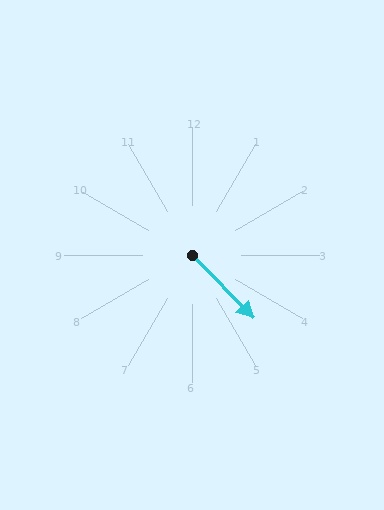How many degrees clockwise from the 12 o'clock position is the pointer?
Approximately 136 degrees.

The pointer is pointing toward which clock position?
Roughly 5 o'clock.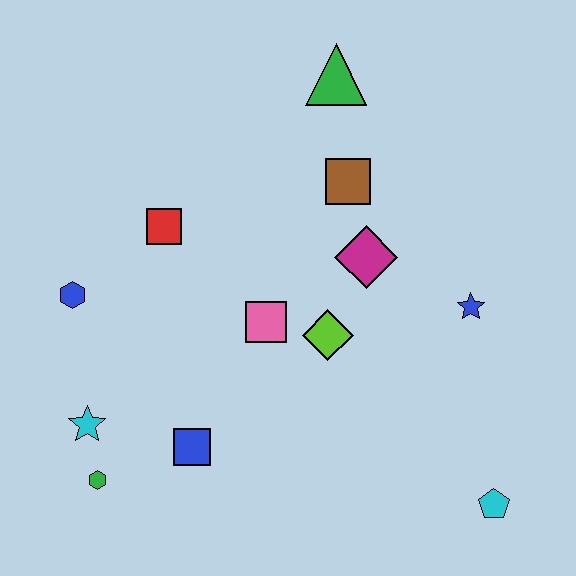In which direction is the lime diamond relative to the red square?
The lime diamond is to the right of the red square.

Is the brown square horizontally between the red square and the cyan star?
No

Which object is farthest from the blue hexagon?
The cyan pentagon is farthest from the blue hexagon.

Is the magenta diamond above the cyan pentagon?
Yes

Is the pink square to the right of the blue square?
Yes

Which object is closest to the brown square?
The magenta diamond is closest to the brown square.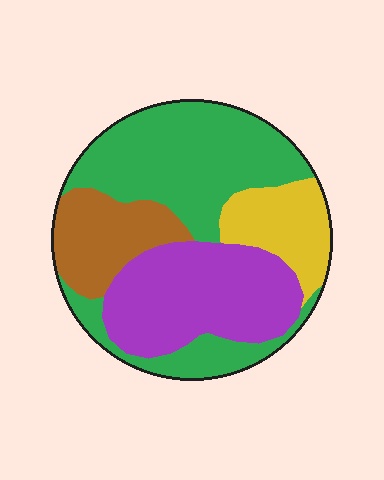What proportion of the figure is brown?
Brown covers roughly 15% of the figure.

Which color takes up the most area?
Green, at roughly 45%.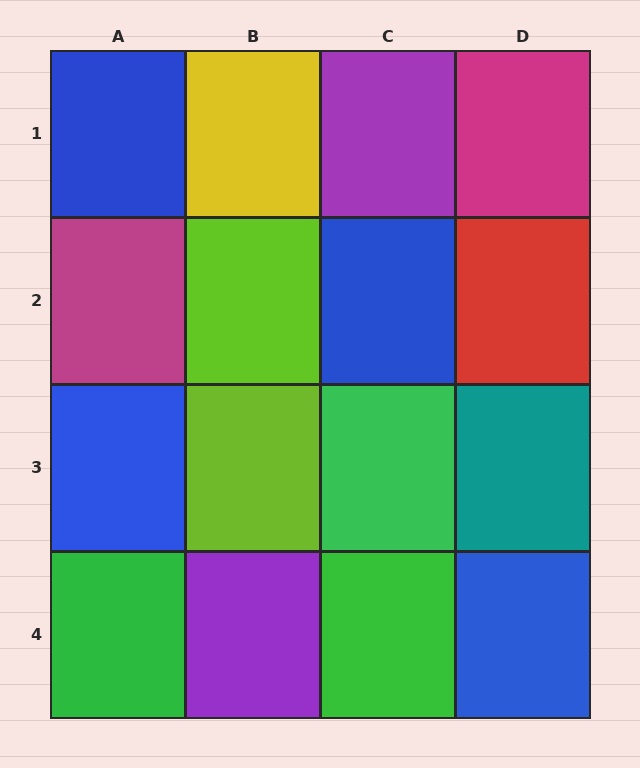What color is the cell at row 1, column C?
Purple.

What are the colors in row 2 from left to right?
Magenta, lime, blue, red.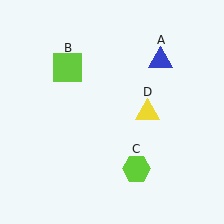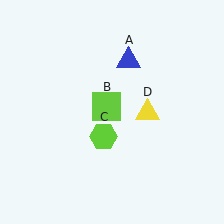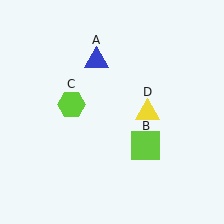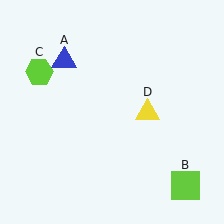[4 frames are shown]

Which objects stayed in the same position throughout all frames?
Yellow triangle (object D) remained stationary.